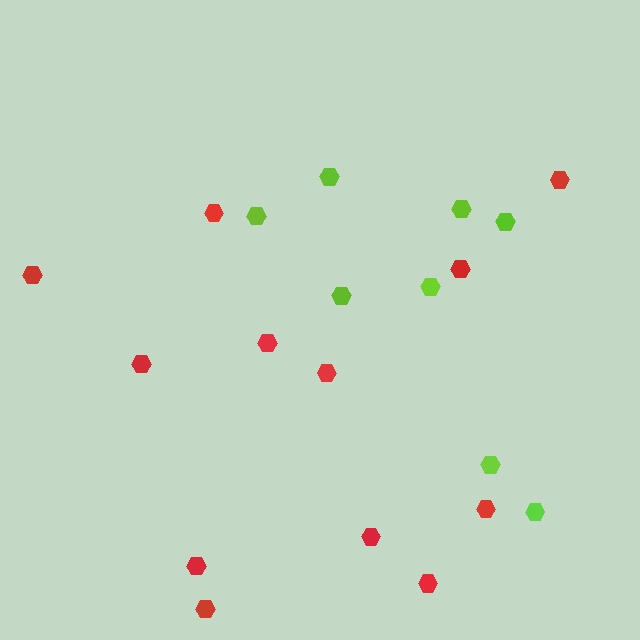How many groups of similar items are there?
There are 2 groups: one group of red hexagons (12) and one group of lime hexagons (8).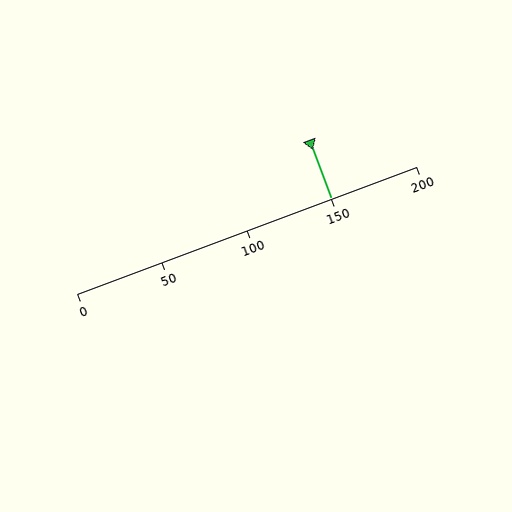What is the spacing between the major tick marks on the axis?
The major ticks are spaced 50 apart.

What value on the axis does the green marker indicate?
The marker indicates approximately 150.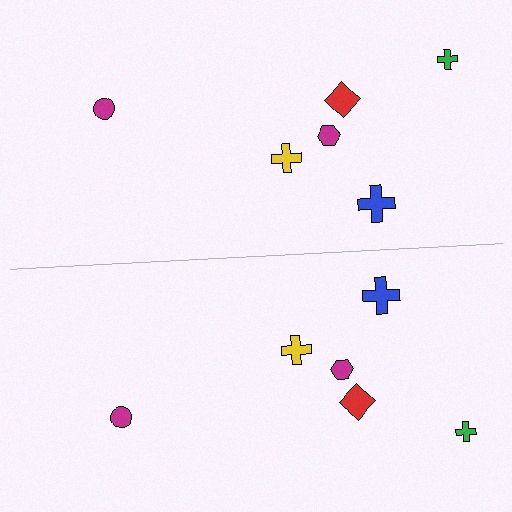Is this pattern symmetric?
Yes, this pattern has bilateral (reflection) symmetry.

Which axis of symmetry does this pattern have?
The pattern has a horizontal axis of symmetry running through the center of the image.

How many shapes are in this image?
There are 12 shapes in this image.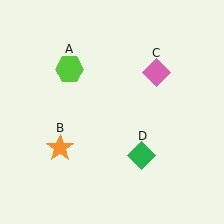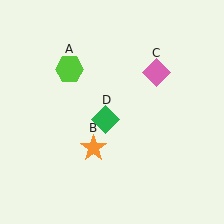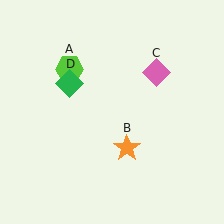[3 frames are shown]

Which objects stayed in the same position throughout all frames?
Lime hexagon (object A) and pink diamond (object C) remained stationary.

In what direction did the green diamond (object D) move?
The green diamond (object D) moved up and to the left.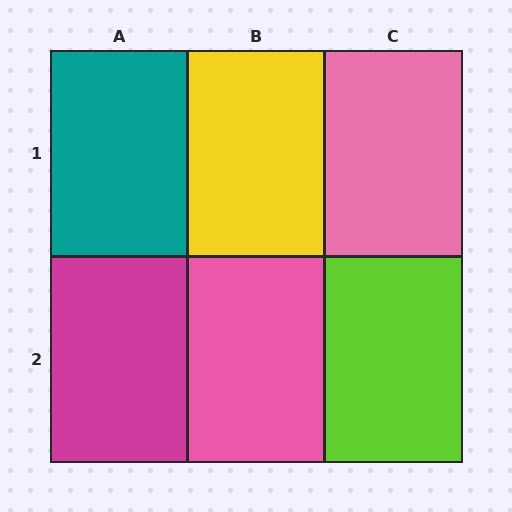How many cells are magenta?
1 cell is magenta.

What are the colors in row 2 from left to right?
Magenta, pink, lime.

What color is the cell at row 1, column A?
Teal.